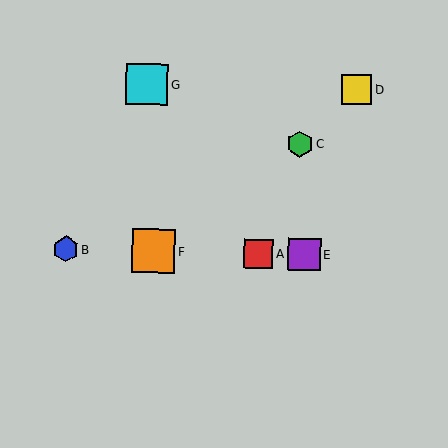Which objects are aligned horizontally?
Objects A, B, E, F are aligned horizontally.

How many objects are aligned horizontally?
4 objects (A, B, E, F) are aligned horizontally.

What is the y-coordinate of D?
Object D is at y≈89.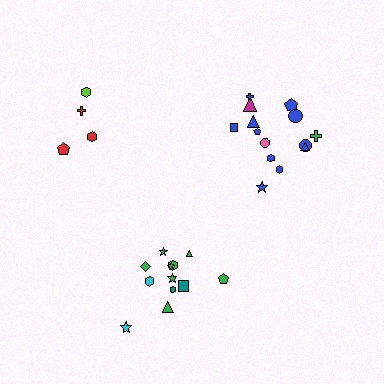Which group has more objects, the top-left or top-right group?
The top-right group.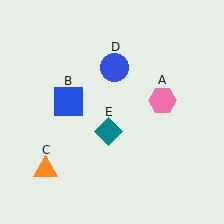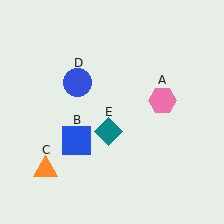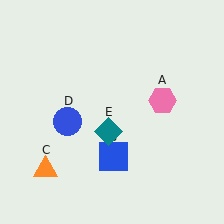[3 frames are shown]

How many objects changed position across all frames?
2 objects changed position: blue square (object B), blue circle (object D).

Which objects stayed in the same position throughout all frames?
Pink hexagon (object A) and orange triangle (object C) and teal diamond (object E) remained stationary.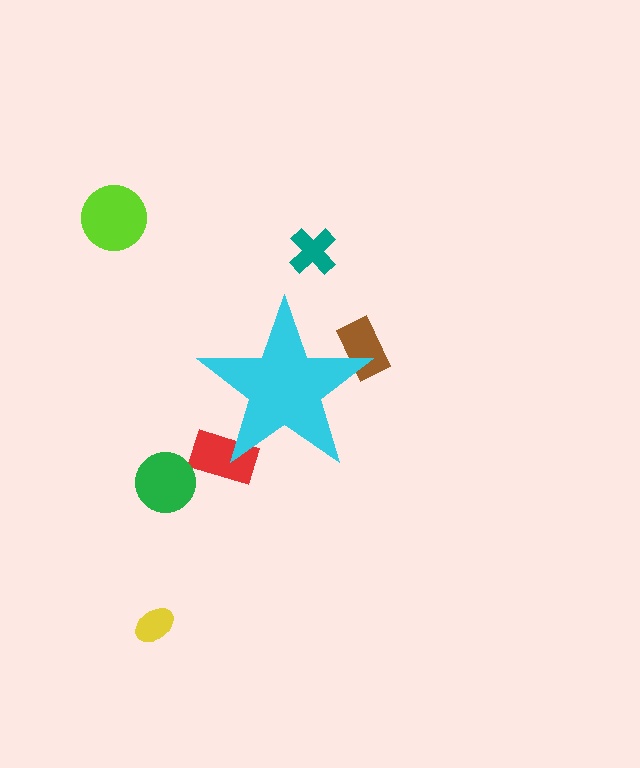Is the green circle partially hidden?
No, the green circle is fully visible.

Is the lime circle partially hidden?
No, the lime circle is fully visible.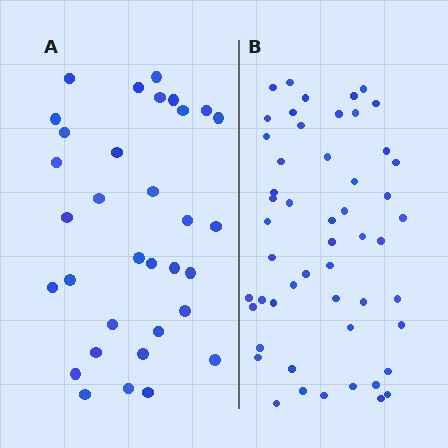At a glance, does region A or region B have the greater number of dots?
Region B (the right region) has more dots.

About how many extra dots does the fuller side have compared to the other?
Region B has approximately 20 more dots than region A.